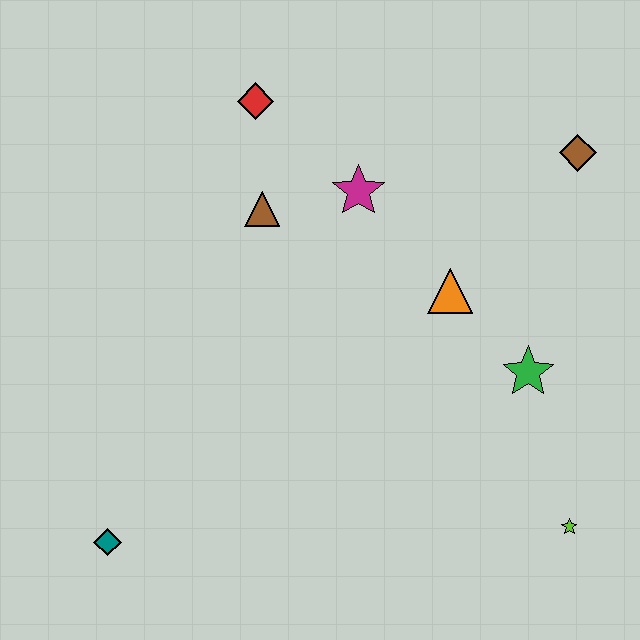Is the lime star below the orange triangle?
Yes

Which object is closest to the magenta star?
The brown triangle is closest to the magenta star.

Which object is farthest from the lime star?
The red diamond is farthest from the lime star.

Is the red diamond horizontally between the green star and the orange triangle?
No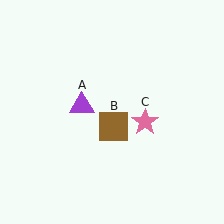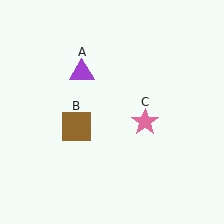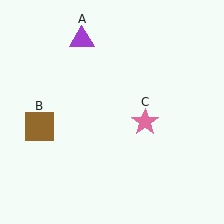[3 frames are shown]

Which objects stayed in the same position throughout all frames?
Pink star (object C) remained stationary.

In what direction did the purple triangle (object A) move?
The purple triangle (object A) moved up.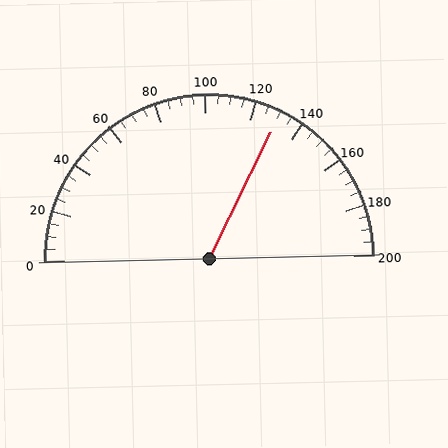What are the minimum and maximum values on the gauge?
The gauge ranges from 0 to 200.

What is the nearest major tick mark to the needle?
The nearest major tick mark is 120.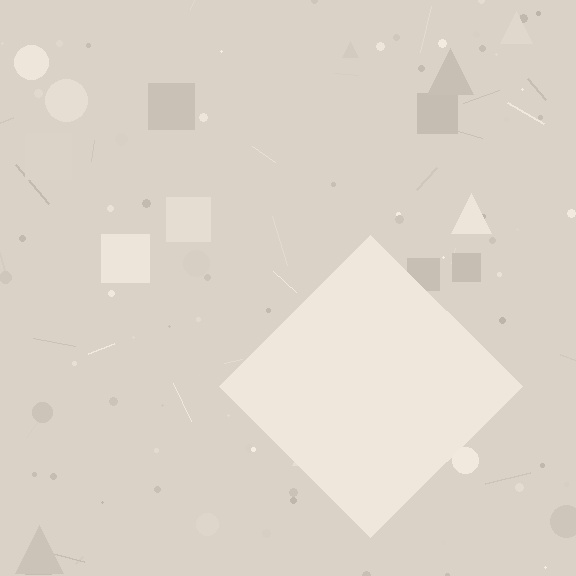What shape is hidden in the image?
A diamond is hidden in the image.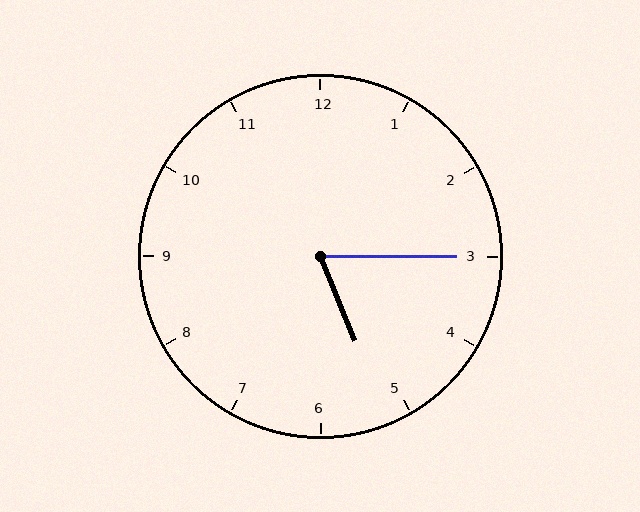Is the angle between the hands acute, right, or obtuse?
It is acute.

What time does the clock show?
5:15.